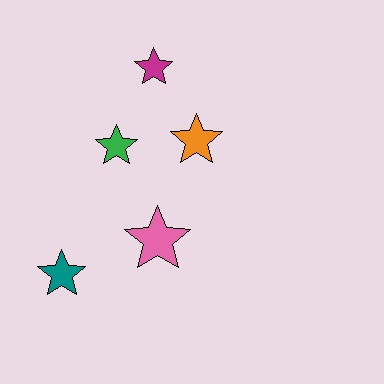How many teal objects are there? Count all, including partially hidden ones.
There is 1 teal object.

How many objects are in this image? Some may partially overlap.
There are 5 objects.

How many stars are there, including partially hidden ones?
There are 5 stars.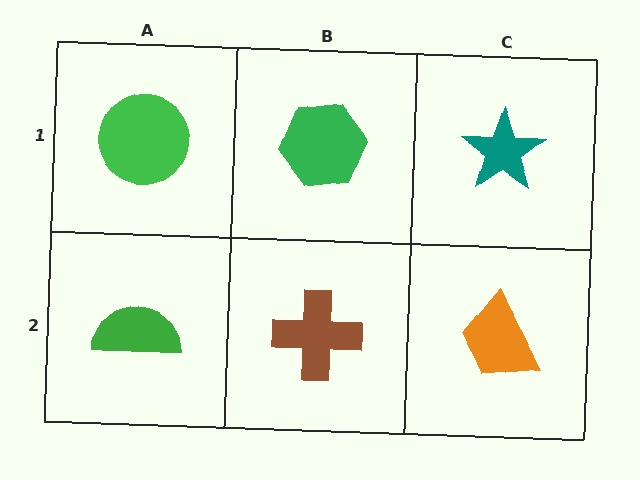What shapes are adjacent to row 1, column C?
An orange trapezoid (row 2, column C), a green hexagon (row 1, column B).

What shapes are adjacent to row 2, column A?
A green circle (row 1, column A), a brown cross (row 2, column B).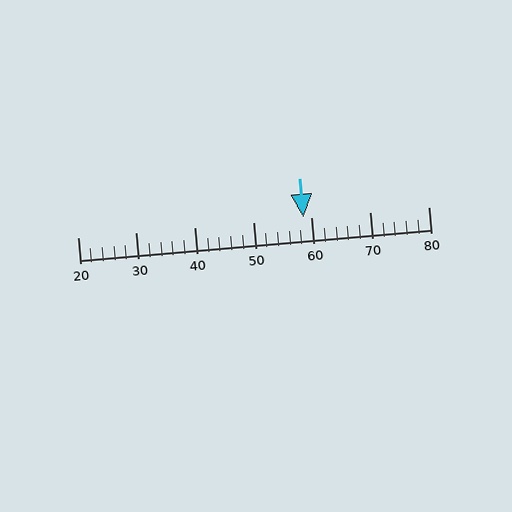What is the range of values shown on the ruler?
The ruler shows values from 20 to 80.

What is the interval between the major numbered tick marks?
The major tick marks are spaced 10 units apart.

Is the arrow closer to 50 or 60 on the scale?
The arrow is closer to 60.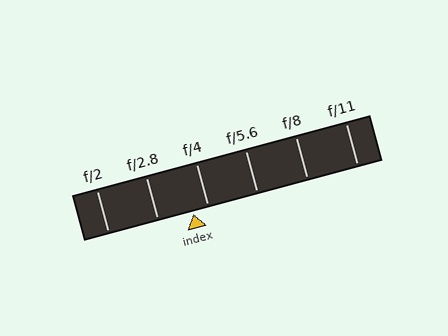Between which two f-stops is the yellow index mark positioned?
The index mark is between f/2.8 and f/4.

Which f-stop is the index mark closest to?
The index mark is closest to f/4.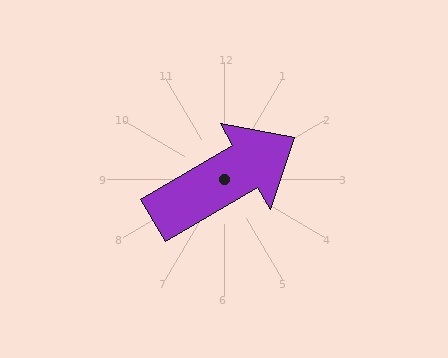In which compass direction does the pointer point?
Northeast.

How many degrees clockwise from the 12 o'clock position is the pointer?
Approximately 60 degrees.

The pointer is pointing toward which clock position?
Roughly 2 o'clock.